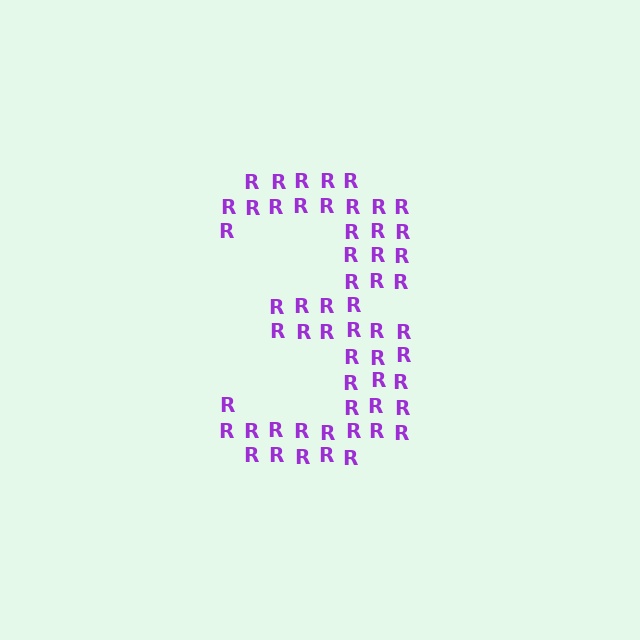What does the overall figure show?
The overall figure shows the digit 3.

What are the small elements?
The small elements are letter R's.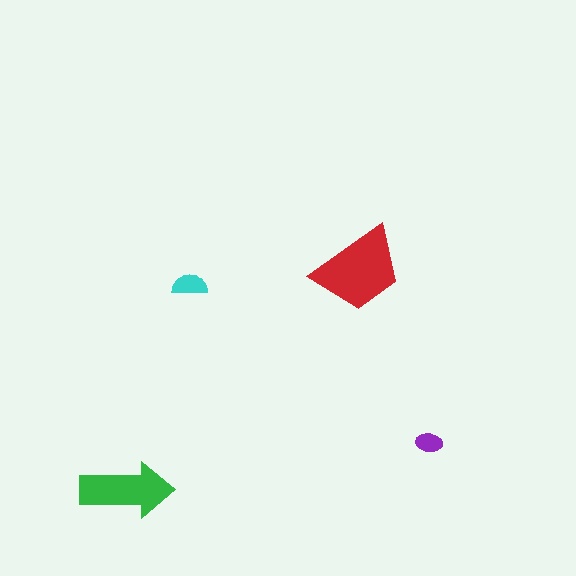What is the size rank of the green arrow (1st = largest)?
2nd.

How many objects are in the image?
There are 4 objects in the image.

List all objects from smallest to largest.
The purple ellipse, the cyan semicircle, the green arrow, the red trapezoid.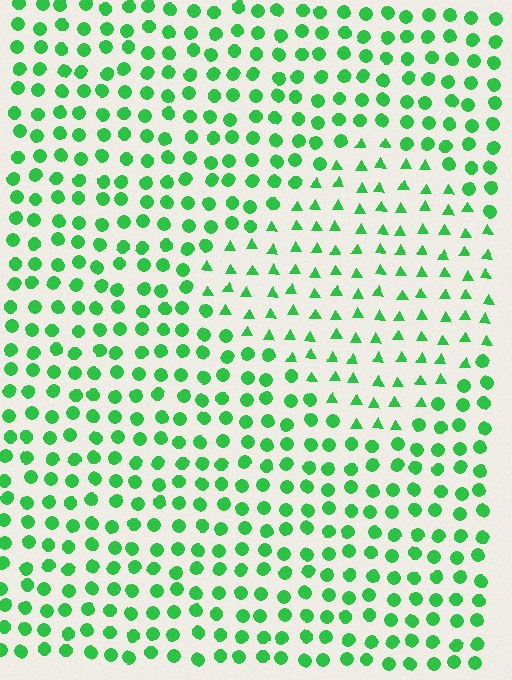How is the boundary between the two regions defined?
The boundary is defined by a change in element shape: triangles inside vs. circles outside. All elements share the same color and spacing.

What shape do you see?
I see a diamond.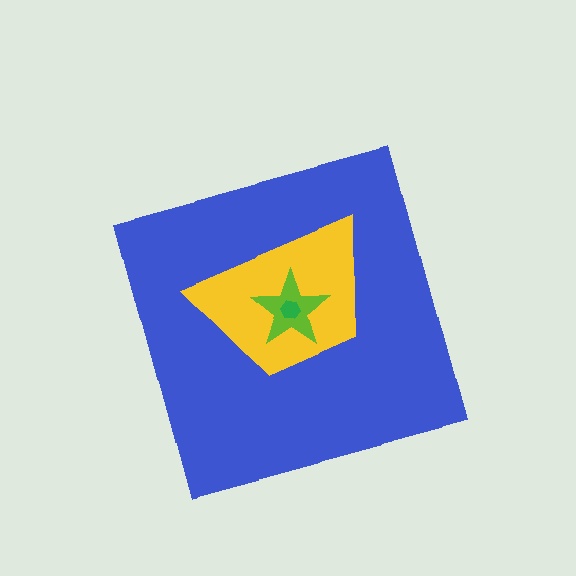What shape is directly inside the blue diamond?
The yellow trapezoid.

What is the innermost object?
The green hexagon.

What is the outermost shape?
The blue diamond.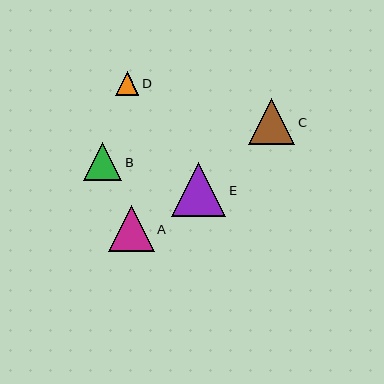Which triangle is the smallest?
Triangle D is the smallest with a size of approximately 24 pixels.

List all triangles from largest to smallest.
From largest to smallest: E, C, A, B, D.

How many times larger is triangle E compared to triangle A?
Triangle E is approximately 1.2 times the size of triangle A.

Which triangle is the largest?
Triangle E is the largest with a size of approximately 54 pixels.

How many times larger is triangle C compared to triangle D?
Triangle C is approximately 1.9 times the size of triangle D.